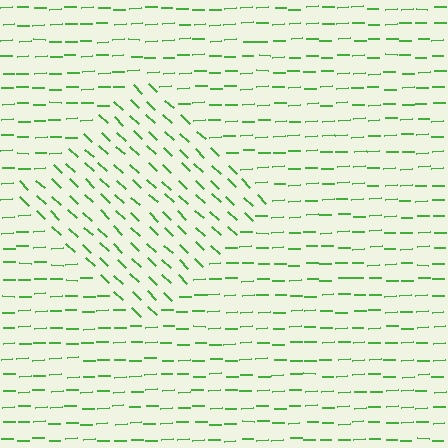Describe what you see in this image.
The image is filled with small green line segments. A diamond region in the image has lines oriented differently from the surrounding lines, creating a visible texture boundary.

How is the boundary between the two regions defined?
The boundary is defined purely by a change in line orientation (approximately 45 degrees difference). All lines are the same color and thickness.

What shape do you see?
I see a diamond.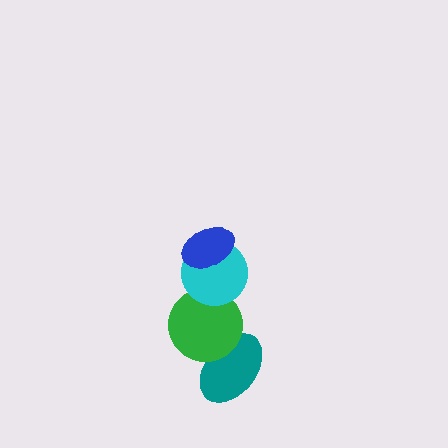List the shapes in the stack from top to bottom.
From top to bottom: the blue ellipse, the cyan circle, the green circle, the teal ellipse.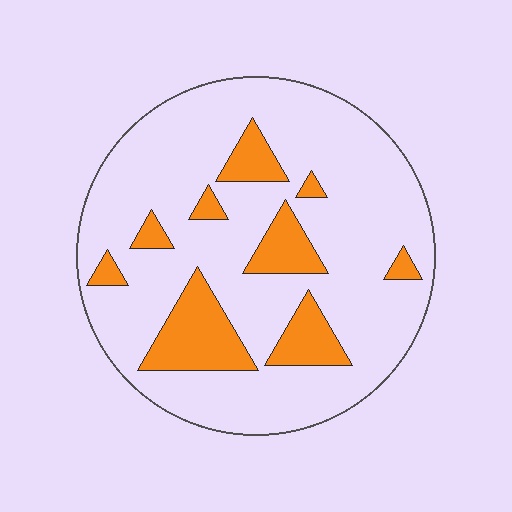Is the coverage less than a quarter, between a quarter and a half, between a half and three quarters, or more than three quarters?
Less than a quarter.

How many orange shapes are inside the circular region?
9.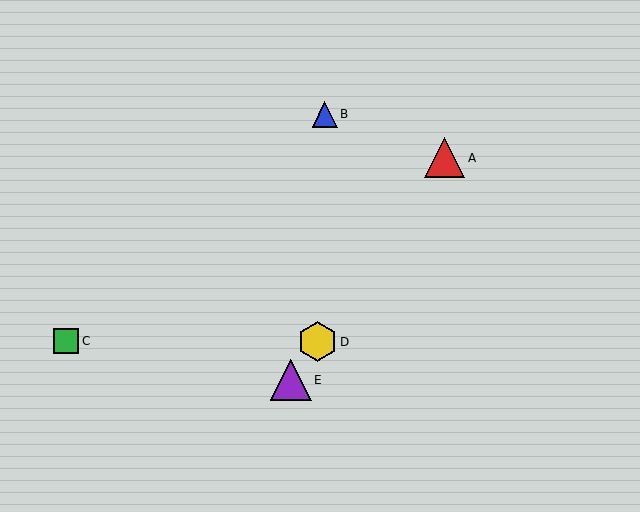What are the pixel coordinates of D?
Object D is at (317, 342).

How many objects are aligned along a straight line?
3 objects (A, D, E) are aligned along a straight line.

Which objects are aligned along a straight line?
Objects A, D, E are aligned along a straight line.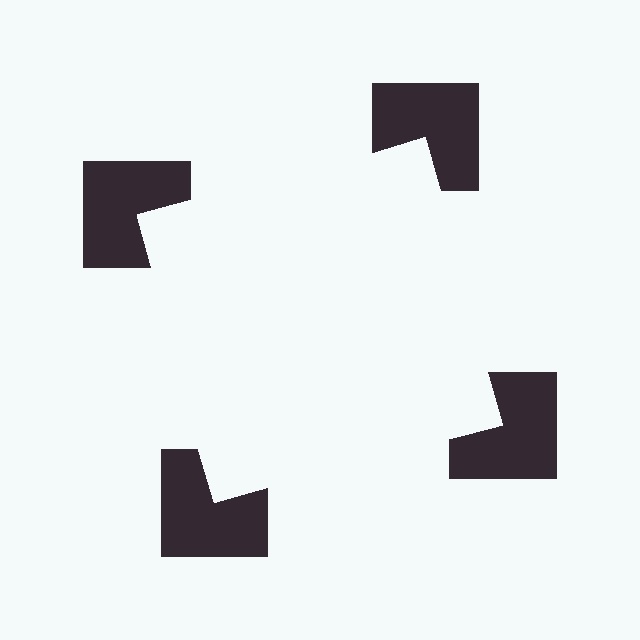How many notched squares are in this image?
There are 4 — one at each vertex of the illusory square.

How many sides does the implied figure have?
4 sides.